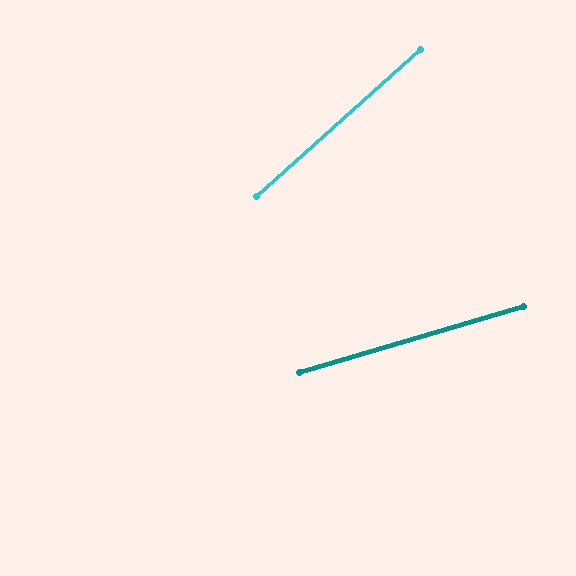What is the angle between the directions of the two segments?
Approximately 25 degrees.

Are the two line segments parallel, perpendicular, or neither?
Neither parallel nor perpendicular — they differ by about 25°.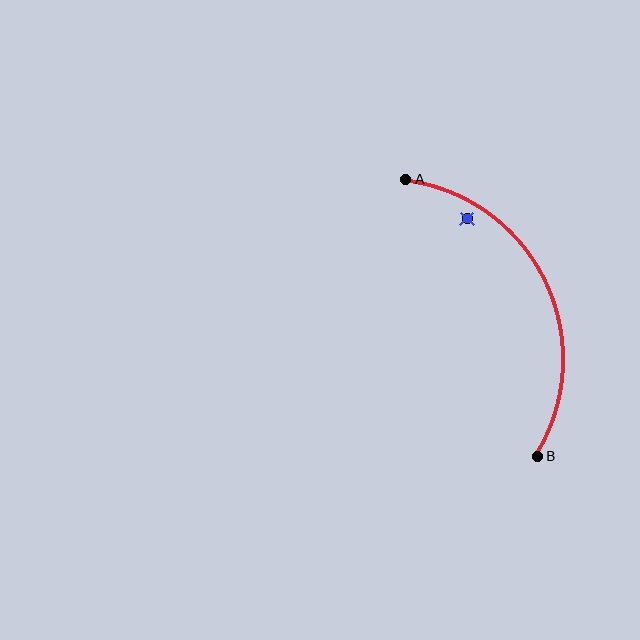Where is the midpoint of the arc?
The arc midpoint is the point on the curve farthest from the straight line joining A and B. It sits to the right of that line.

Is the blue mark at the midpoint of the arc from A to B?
No — the blue mark does not lie on the arc at all. It sits slightly inside the curve.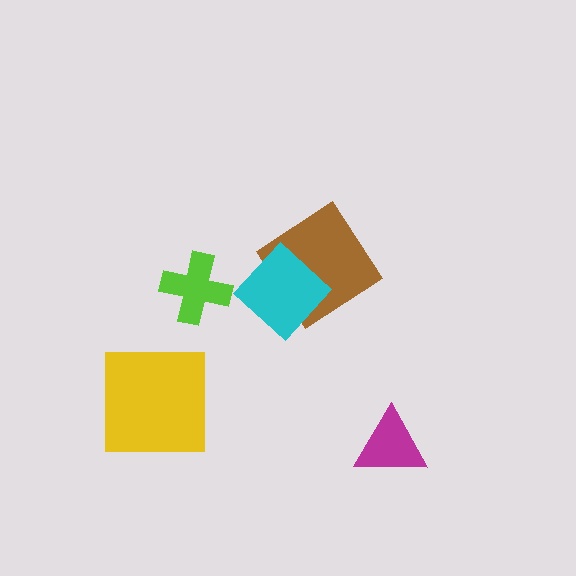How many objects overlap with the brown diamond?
1 object overlaps with the brown diamond.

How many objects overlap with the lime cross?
0 objects overlap with the lime cross.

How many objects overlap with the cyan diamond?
1 object overlaps with the cyan diamond.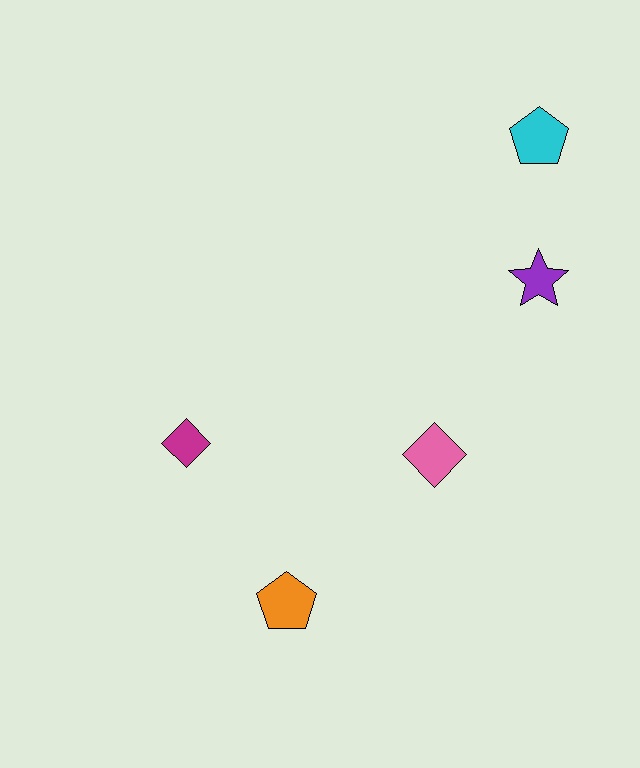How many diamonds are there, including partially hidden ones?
There are 2 diamonds.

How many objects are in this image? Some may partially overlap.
There are 5 objects.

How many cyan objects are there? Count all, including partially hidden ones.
There is 1 cyan object.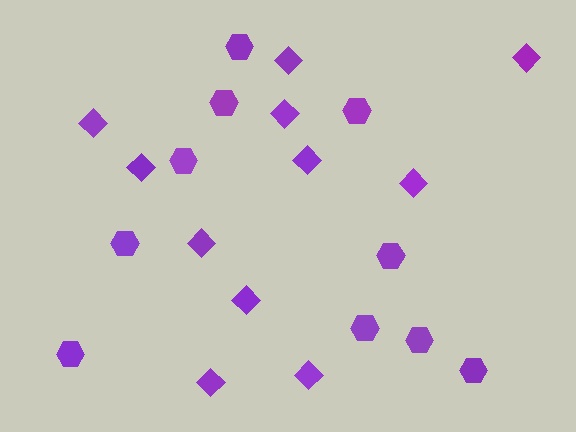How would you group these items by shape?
There are 2 groups: one group of diamonds (11) and one group of hexagons (10).